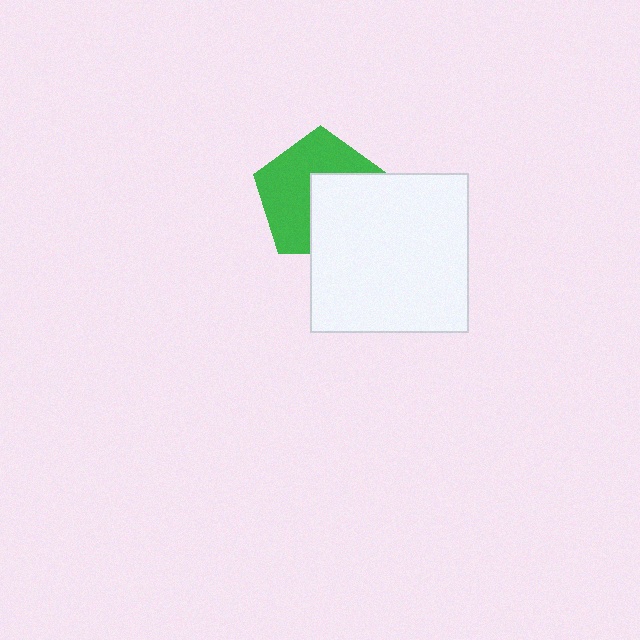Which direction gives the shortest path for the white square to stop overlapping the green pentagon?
Moving toward the lower-right gives the shortest separation.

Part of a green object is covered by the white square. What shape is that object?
It is a pentagon.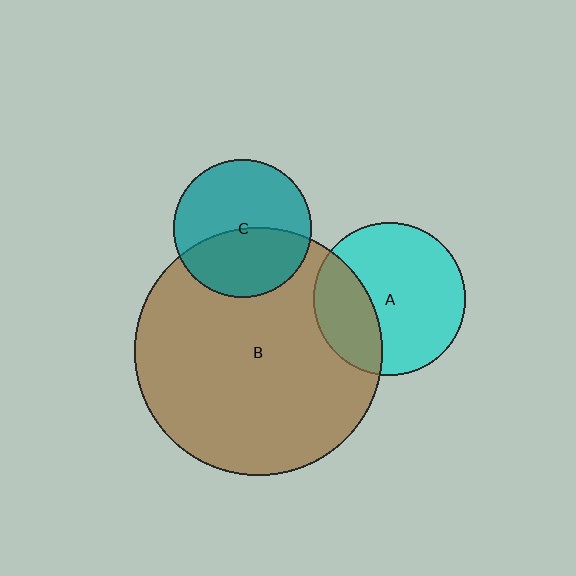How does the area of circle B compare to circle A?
Approximately 2.6 times.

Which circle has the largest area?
Circle B (brown).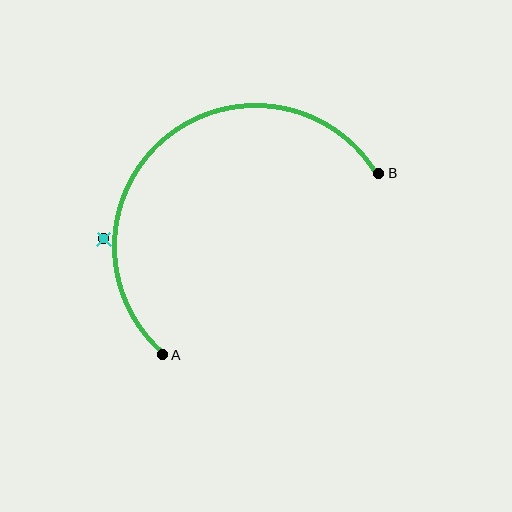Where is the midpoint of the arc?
The arc midpoint is the point on the curve farthest from the straight line joining A and B. It sits above and to the left of that line.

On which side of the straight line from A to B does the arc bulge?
The arc bulges above and to the left of the straight line connecting A and B.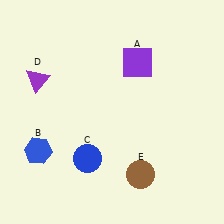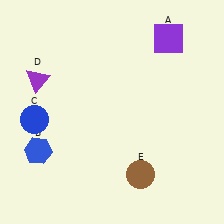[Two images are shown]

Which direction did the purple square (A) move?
The purple square (A) moved right.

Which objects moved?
The objects that moved are: the purple square (A), the blue circle (C).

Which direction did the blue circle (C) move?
The blue circle (C) moved left.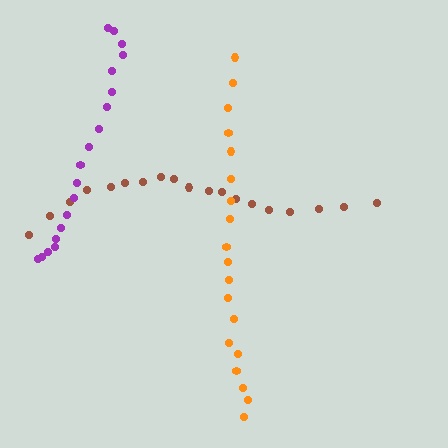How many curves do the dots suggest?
There are 3 distinct paths.